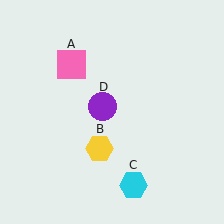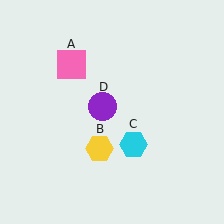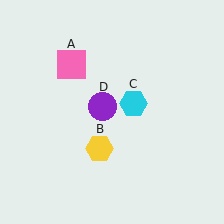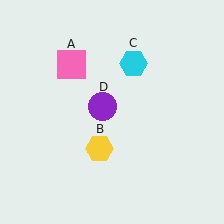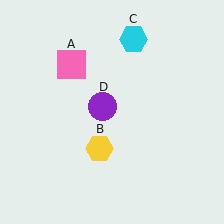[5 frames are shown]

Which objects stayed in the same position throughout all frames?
Pink square (object A) and yellow hexagon (object B) and purple circle (object D) remained stationary.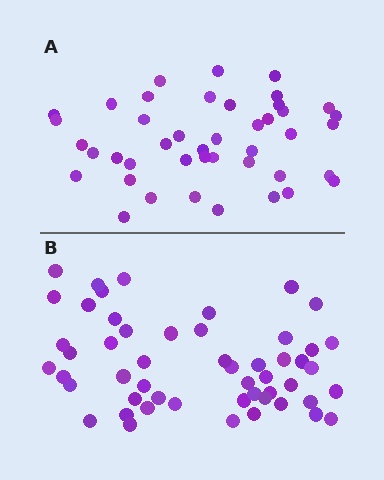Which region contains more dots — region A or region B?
Region B (the bottom region) has more dots.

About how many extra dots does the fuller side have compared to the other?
Region B has roughly 8 or so more dots than region A.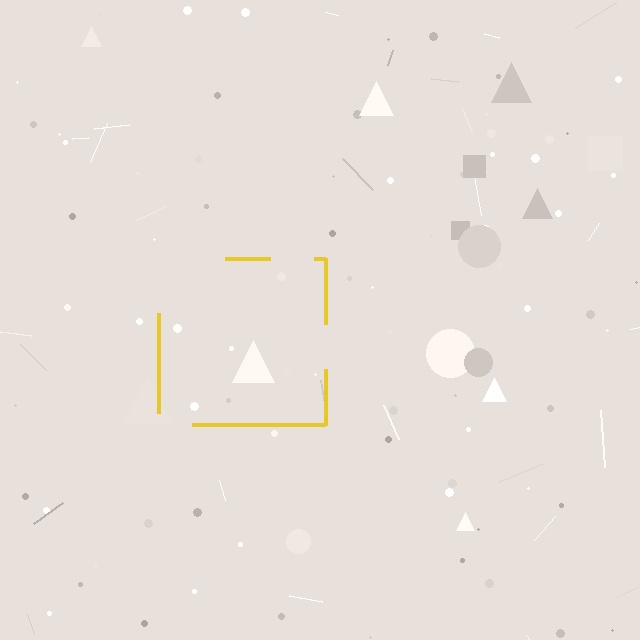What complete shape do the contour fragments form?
The contour fragments form a square.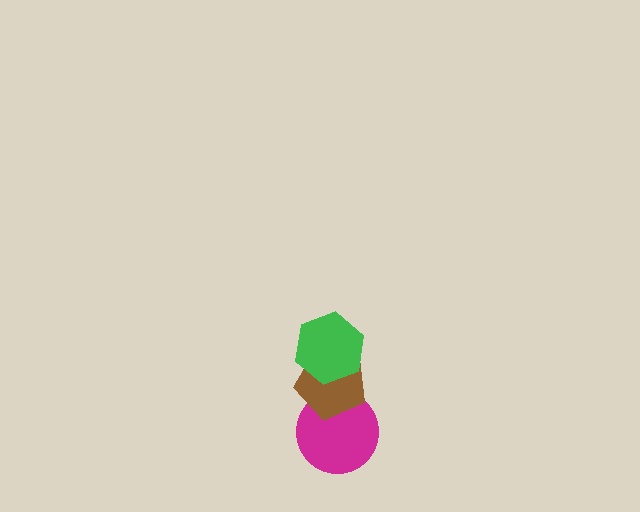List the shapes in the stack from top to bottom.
From top to bottom: the green hexagon, the brown pentagon, the magenta circle.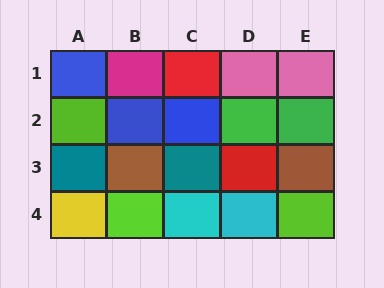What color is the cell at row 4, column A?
Yellow.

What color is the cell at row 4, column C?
Cyan.